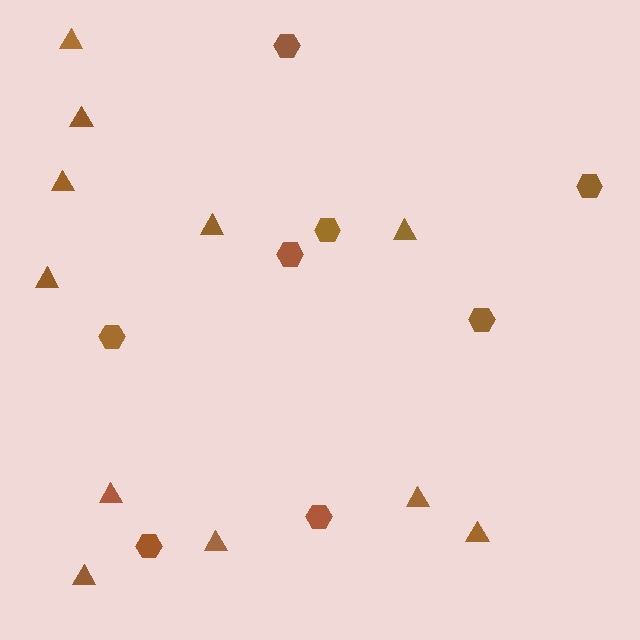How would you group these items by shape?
There are 2 groups: one group of hexagons (8) and one group of triangles (11).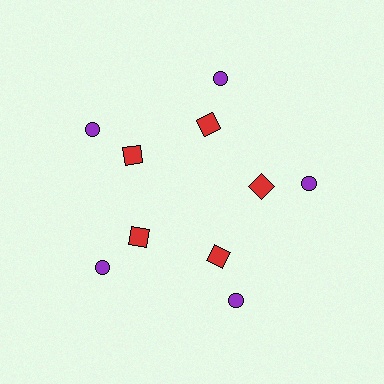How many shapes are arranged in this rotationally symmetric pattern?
There are 10 shapes, arranged in 5 groups of 2.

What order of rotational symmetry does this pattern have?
This pattern has 5-fold rotational symmetry.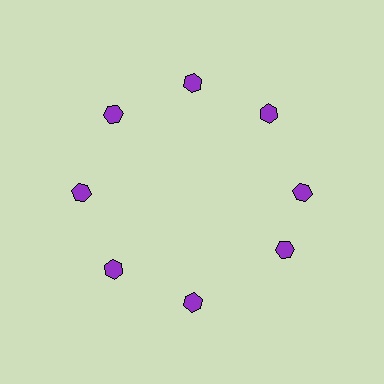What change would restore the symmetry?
The symmetry would be restored by rotating it back into even spacing with its neighbors so that all 8 hexagons sit at equal angles and equal distance from the center.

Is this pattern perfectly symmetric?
No. The 8 purple hexagons are arranged in a ring, but one element near the 4 o'clock position is rotated out of alignment along the ring, breaking the 8-fold rotational symmetry.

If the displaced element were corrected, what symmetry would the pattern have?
It would have 8-fold rotational symmetry — the pattern would map onto itself every 45 degrees.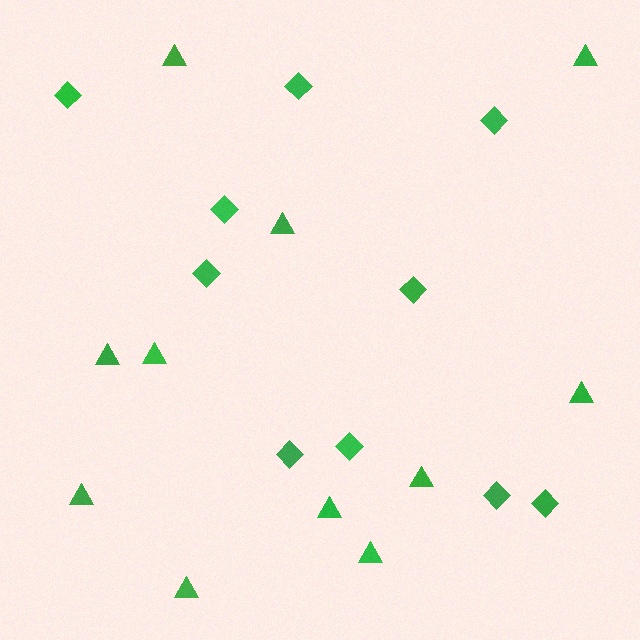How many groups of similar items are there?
There are 2 groups: one group of triangles (11) and one group of diamonds (10).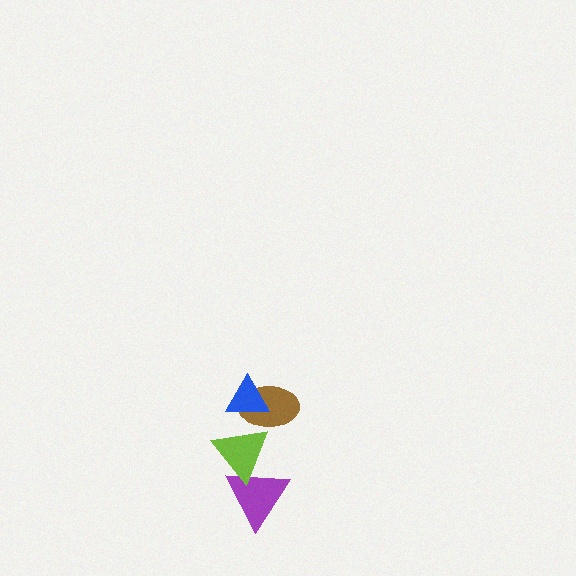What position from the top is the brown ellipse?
The brown ellipse is 2nd from the top.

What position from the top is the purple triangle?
The purple triangle is 4th from the top.